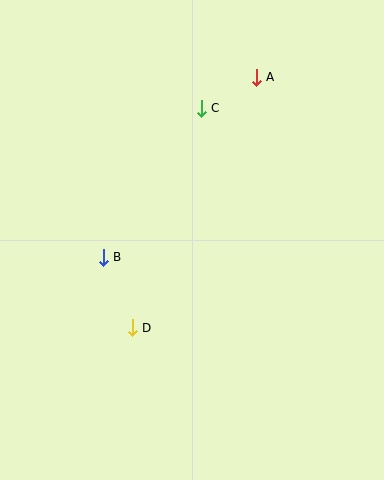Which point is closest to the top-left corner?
Point C is closest to the top-left corner.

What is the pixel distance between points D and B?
The distance between D and B is 76 pixels.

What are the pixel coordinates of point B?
Point B is at (103, 257).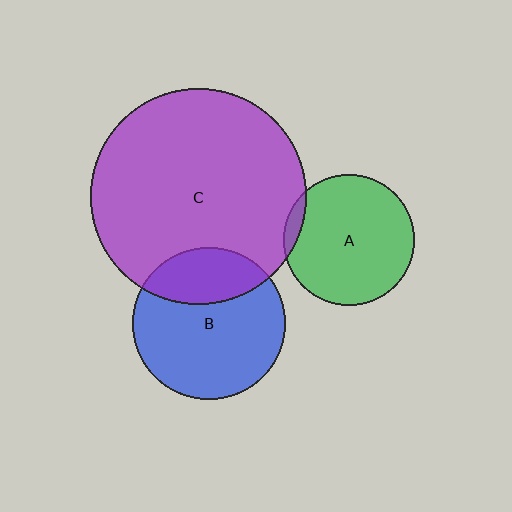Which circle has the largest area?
Circle C (purple).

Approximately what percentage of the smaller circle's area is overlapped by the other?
Approximately 5%.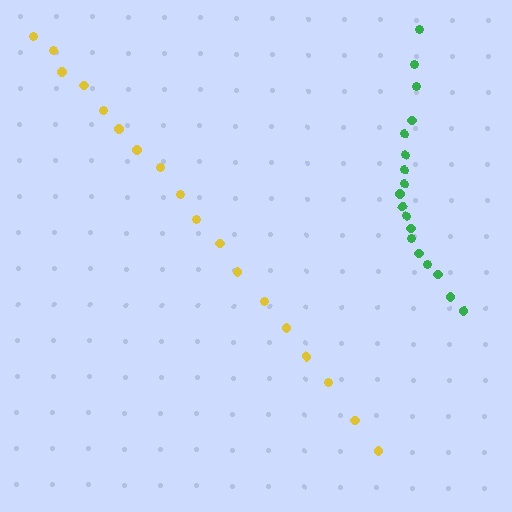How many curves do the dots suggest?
There are 2 distinct paths.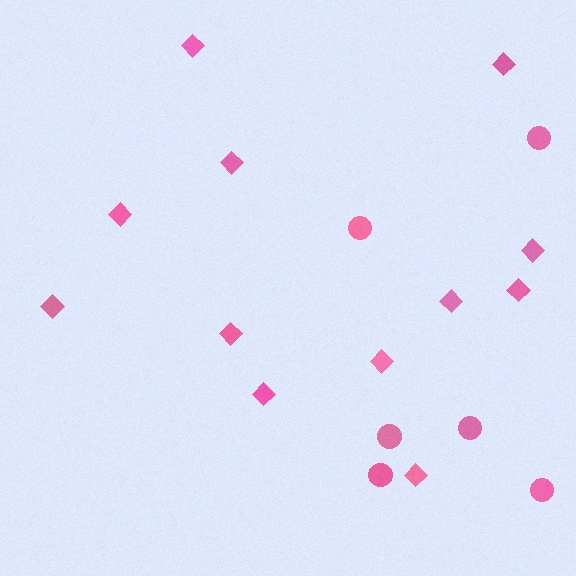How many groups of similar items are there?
There are 2 groups: one group of diamonds (12) and one group of circles (6).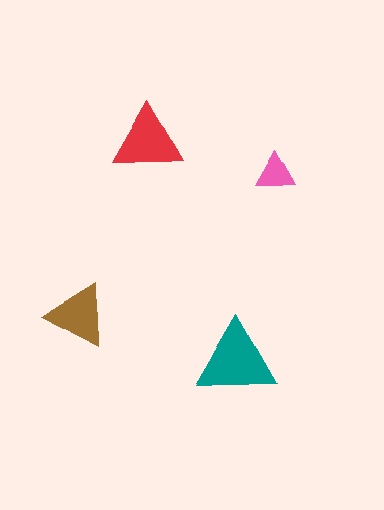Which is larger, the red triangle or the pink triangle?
The red one.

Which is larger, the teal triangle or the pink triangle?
The teal one.